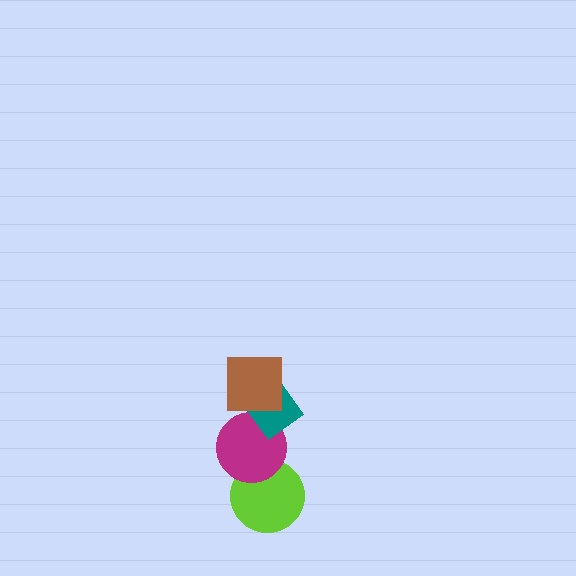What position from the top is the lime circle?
The lime circle is 4th from the top.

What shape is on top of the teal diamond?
The brown square is on top of the teal diamond.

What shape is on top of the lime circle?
The magenta circle is on top of the lime circle.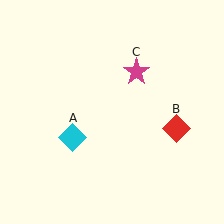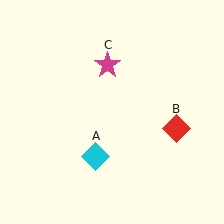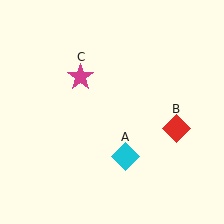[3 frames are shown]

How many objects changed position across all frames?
2 objects changed position: cyan diamond (object A), magenta star (object C).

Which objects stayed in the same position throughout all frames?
Red diamond (object B) remained stationary.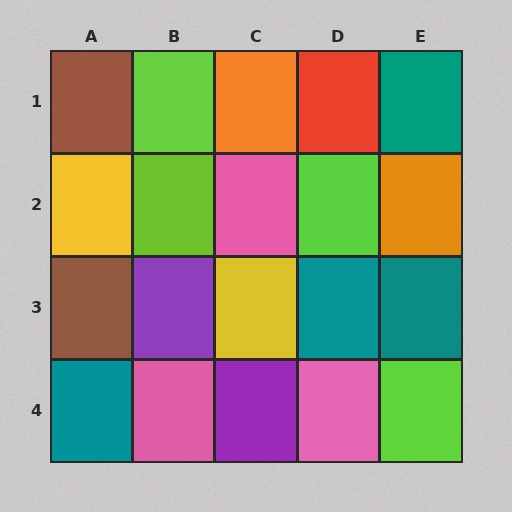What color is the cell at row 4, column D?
Pink.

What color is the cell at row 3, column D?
Teal.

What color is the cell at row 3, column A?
Brown.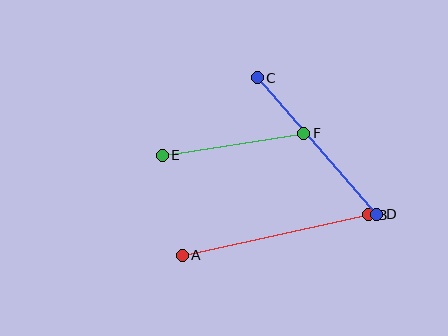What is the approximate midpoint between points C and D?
The midpoint is at approximately (317, 146) pixels.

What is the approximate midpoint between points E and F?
The midpoint is at approximately (233, 144) pixels.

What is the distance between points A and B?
The distance is approximately 191 pixels.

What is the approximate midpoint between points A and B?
The midpoint is at approximately (275, 235) pixels.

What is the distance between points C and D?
The distance is approximately 181 pixels.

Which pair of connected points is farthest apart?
Points A and B are farthest apart.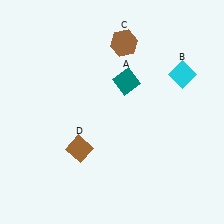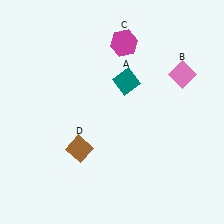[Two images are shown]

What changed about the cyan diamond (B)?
In Image 1, B is cyan. In Image 2, it changed to pink.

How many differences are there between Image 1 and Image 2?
There are 2 differences between the two images.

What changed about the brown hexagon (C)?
In Image 1, C is brown. In Image 2, it changed to magenta.